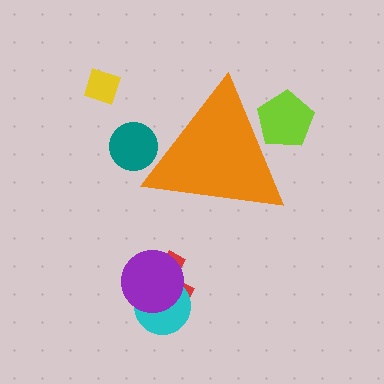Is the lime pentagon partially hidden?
Yes, the lime pentagon is partially hidden behind the orange triangle.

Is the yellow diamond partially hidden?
No, the yellow diamond is fully visible.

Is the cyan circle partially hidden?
No, the cyan circle is fully visible.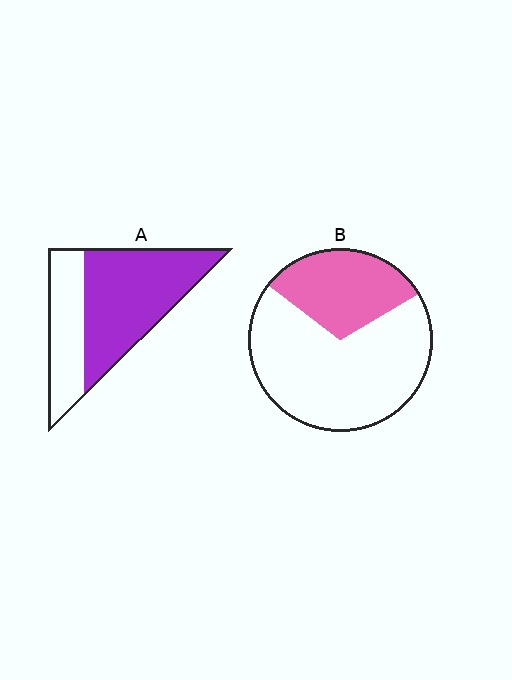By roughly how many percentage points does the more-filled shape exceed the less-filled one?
By roughly 35 percentage points (A over B).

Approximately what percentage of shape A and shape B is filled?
A is approximately 65% and B is approximately 30%.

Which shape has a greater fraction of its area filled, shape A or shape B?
Shape A.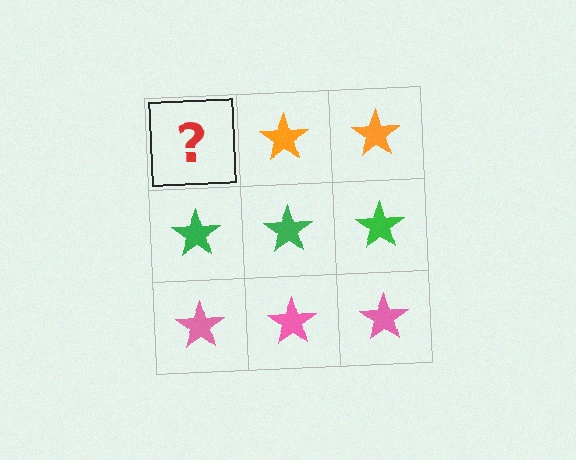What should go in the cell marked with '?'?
The missing cell should contain an orange star.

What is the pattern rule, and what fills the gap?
The rule is that each row has a consistent color. The gap should be filled with an orange star.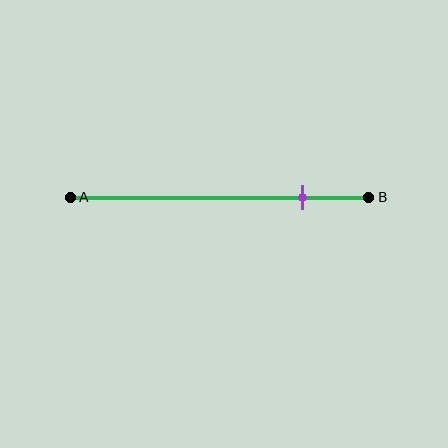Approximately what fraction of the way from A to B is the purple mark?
The purple mark is approximately 80% of the way from A to B.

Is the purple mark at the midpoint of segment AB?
No, the mark is at about 80% from A, not at the 50% midpoint.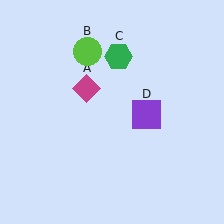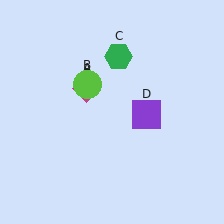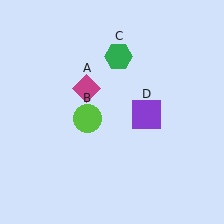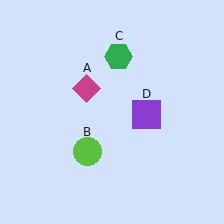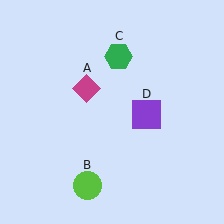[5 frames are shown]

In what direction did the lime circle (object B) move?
The lime circle (object B) moved down.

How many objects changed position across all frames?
1 object changed position: lime circle (object B).